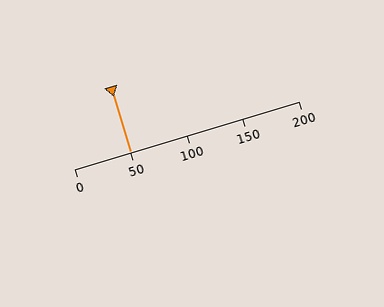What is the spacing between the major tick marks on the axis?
The major ticks are spaced 50 apart.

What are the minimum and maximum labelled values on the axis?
The axis runs from 0 to 200.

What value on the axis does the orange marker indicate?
The marker indicates approximately 50.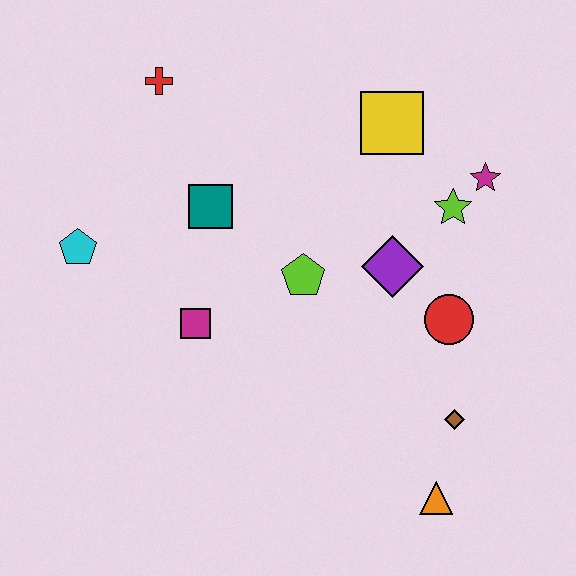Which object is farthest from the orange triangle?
The red cross is farthest from the orange triangle.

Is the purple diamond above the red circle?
Yes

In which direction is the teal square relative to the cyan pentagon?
The teal square is to the right of the cyan pentagon.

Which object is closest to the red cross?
The teal square is closest to the red cross.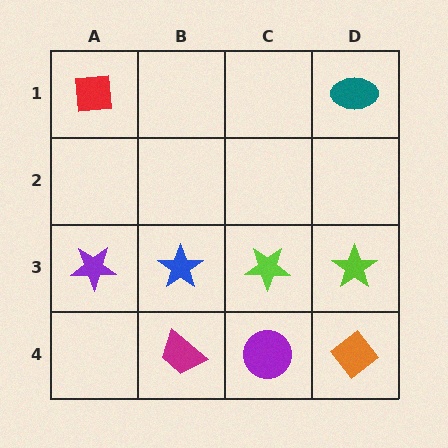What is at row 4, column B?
A magenta trapezoid.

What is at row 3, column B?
A blue star.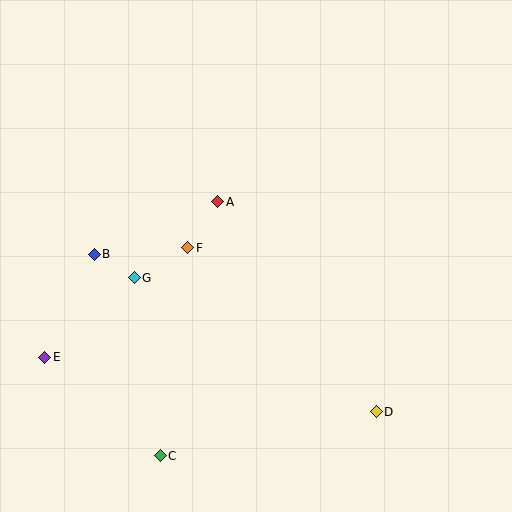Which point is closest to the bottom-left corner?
Point E is closest to the bottom-left corner.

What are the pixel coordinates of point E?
Point E is at (45, 357).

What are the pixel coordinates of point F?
Point F is at (188, 248).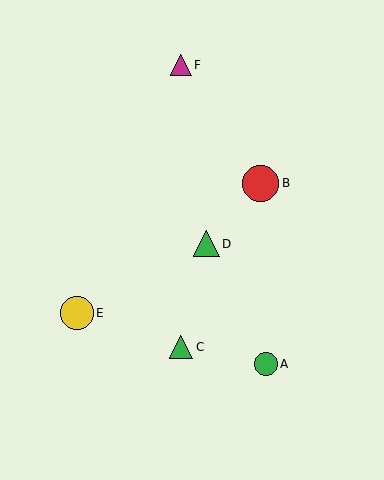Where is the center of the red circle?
The center of the red circle is at (261, 183).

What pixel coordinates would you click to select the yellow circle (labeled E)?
Click at (77, 313) to select the yellow circle E.